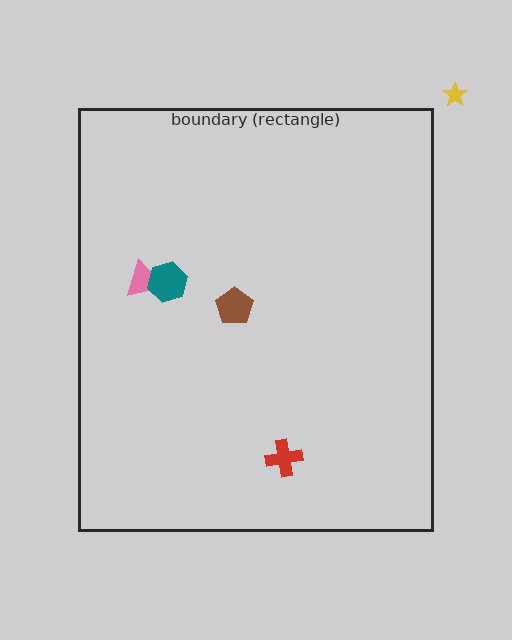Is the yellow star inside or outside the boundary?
Outside.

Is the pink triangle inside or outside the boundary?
Inside.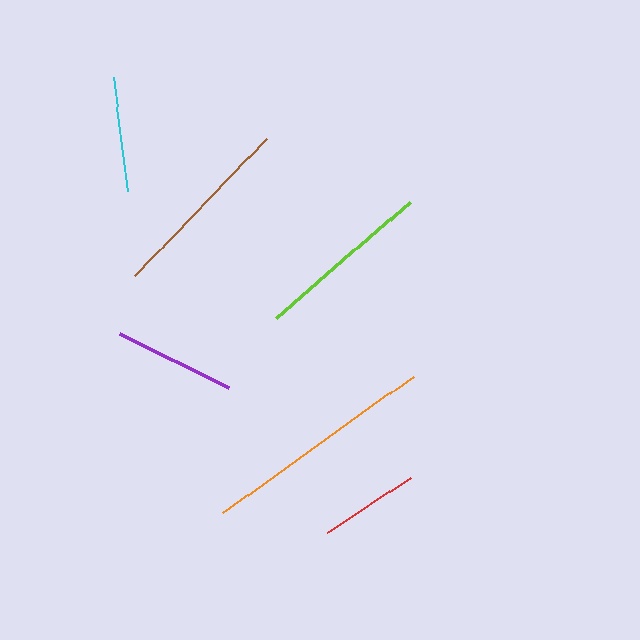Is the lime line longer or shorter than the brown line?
The brown line is longer than the lime line.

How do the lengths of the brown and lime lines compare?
The brown and lime lines are approximately the same length.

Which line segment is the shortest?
The red line is the shortest at approximately 100 pixels.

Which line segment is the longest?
The orange line is the longest at approximately 234 pixels.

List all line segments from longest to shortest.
From longest to shortest: orange, brown, lime, purple, cyan, red.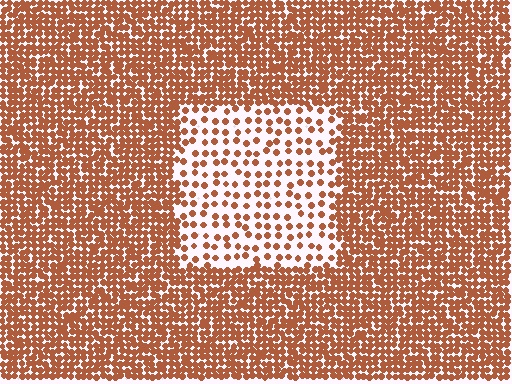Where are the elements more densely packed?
The elements are more densely packed outside the rectangle boundary.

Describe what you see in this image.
The image contains small brown elements arranged at two different densities. A rectangle-shaped region is visible where the elements are less densely packed than the surrounding area.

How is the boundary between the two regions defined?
The boundary is defined by a change in element density (approximately 2.9x ratio). All elements are the same color, size, and shape.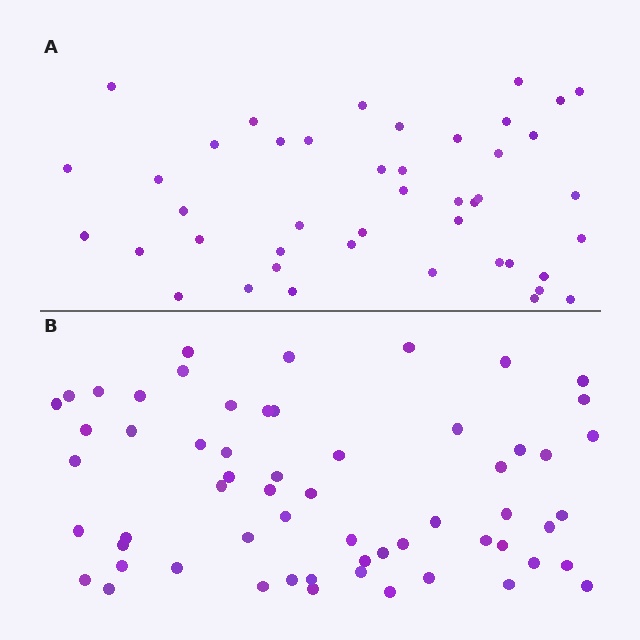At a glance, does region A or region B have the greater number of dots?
Region B (the bottom region) has more dots.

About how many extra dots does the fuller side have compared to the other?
Region B has approximately 15 more dots than region A.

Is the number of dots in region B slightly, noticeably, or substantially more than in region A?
Region B has noticeably more, but not dramatically so. The ratio is roughly 1.4 to 1.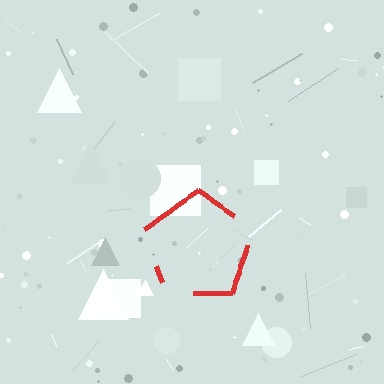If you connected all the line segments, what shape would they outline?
They would outline a pentagon.